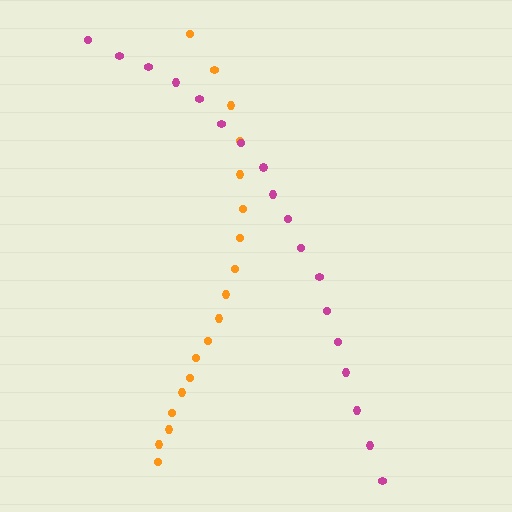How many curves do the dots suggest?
There are 2 distinct paths.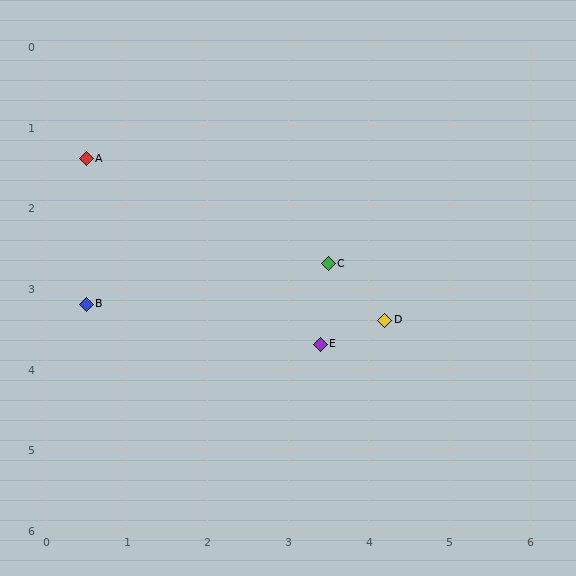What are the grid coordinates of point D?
Point D is at approximately (4.2, 3.4).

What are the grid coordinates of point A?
Point A is at approximately (0.5, 1.4).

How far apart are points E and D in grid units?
Points E and D are about 0.9 grid units apart.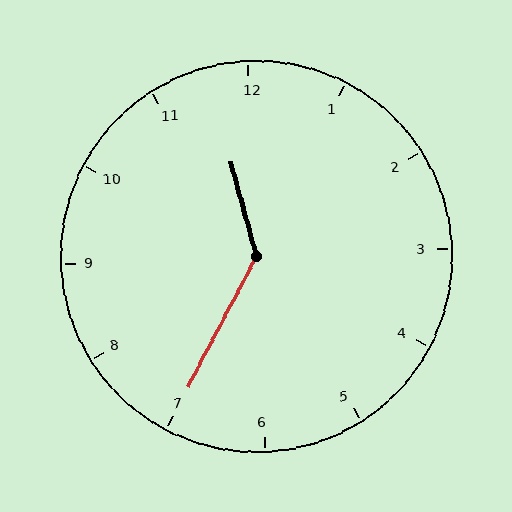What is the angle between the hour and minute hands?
Approximately 138 degrees.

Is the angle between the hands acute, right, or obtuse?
It is obtuse.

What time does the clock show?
11:35.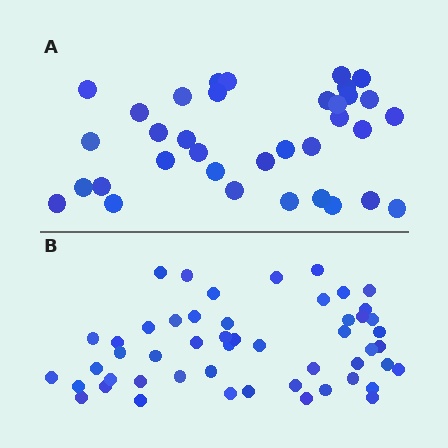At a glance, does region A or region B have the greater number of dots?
Region B (the bottom region) has more dots.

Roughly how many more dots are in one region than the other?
Region B has approximately 15 more dots than region A.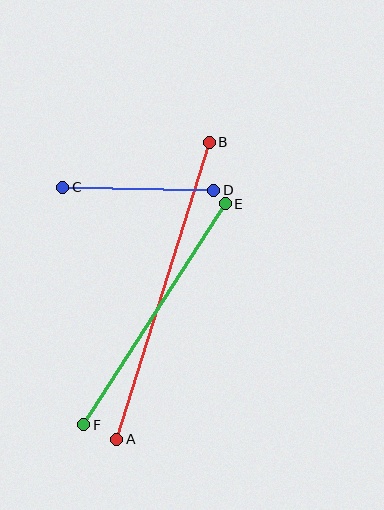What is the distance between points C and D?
The distance is approximately 151 pixels.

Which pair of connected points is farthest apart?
Points A and B are farthest apart.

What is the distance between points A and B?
The distance is approximately 311 pixels.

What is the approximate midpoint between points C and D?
The midpoint is at approximately (138, 189) pixels.